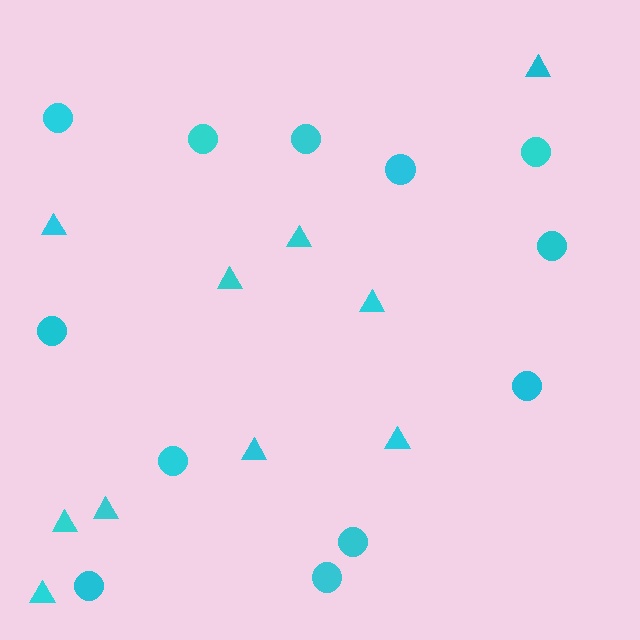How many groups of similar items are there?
There are 2 groups: one group of triangles (10) and one group of circles (12).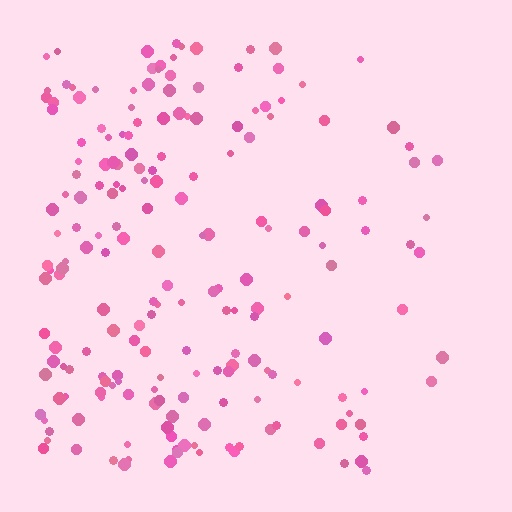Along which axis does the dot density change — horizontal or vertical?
Horizontal.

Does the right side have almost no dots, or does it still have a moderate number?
Still a moderate number, just noticeably fewer than the left.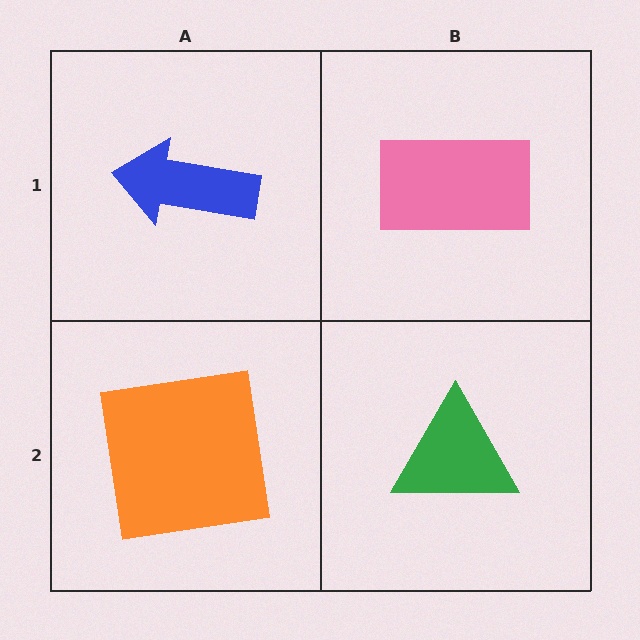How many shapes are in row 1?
2 shapes.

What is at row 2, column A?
An orange square.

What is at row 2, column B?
A green triangle.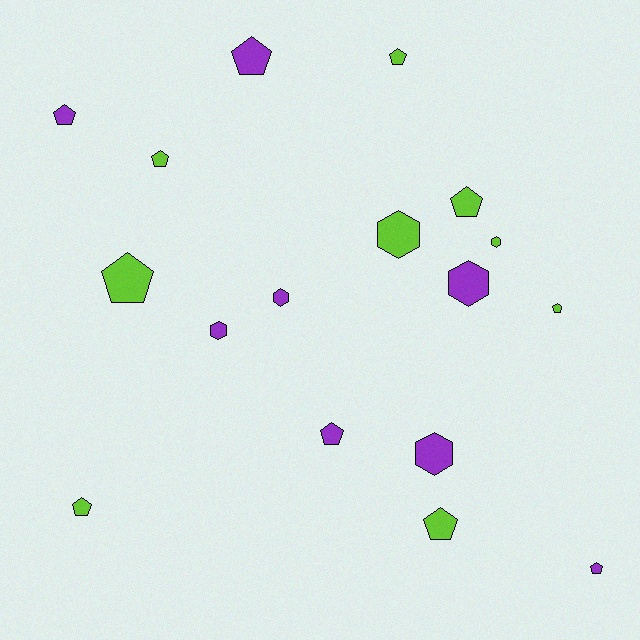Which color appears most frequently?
Lime, with 9 objects.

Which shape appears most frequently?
Pentagon, with 11 objects.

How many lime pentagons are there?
There are 7 lime pentagons.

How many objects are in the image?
There are 17 objects.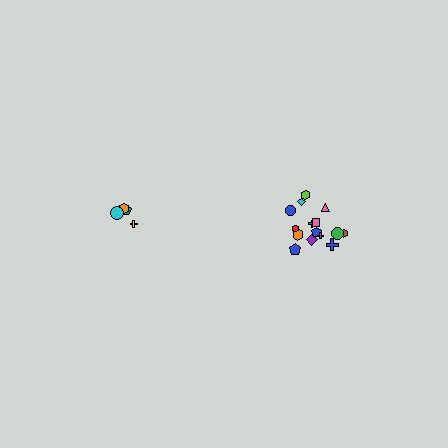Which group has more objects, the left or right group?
The right group.